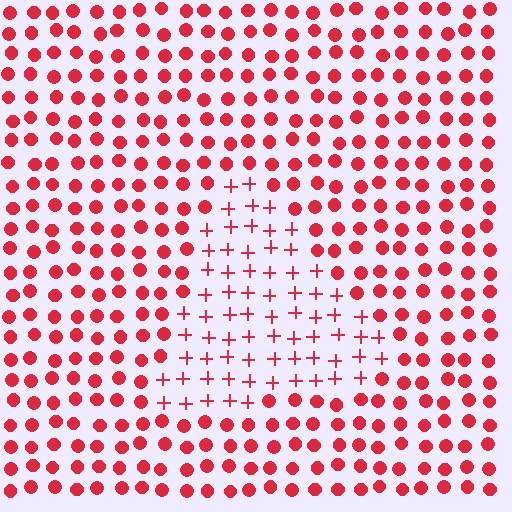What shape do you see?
I see a triangle.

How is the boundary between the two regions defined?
The boundary is defined by a change in element shape: plus signs inside vs. circles outside. All elements share the same color and spacing.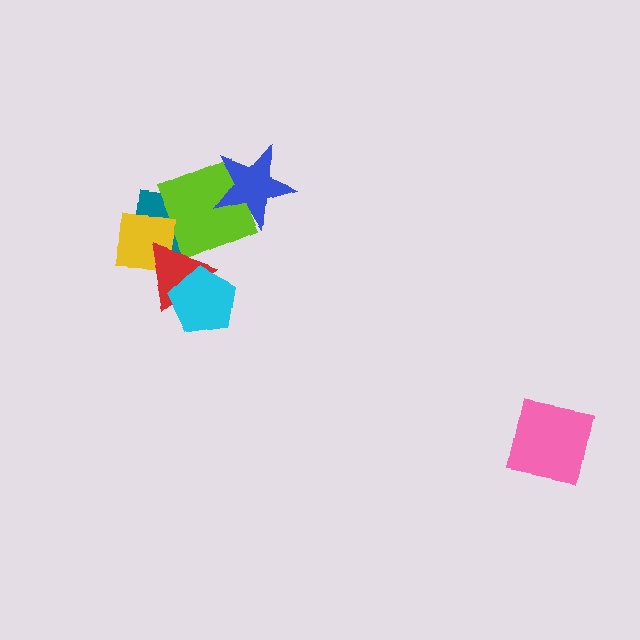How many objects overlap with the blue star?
1 object overlaps with the blue star.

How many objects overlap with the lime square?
2 objects overlap with the lime square.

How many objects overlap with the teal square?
3 objects overlap with the teal square.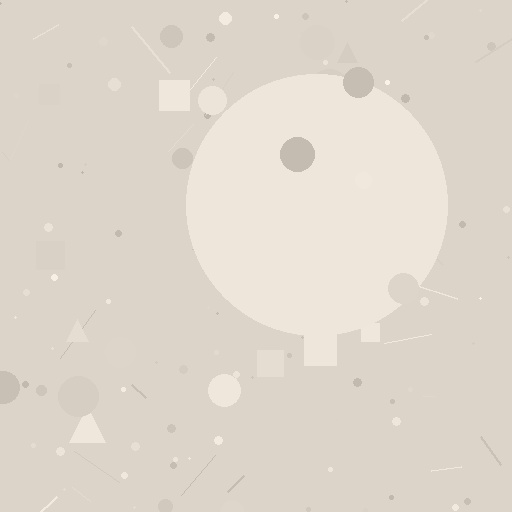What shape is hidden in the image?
A circle is hidden in the image.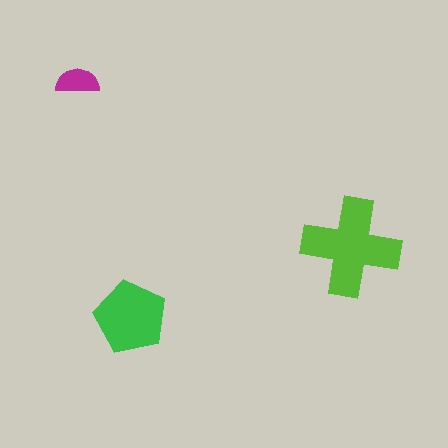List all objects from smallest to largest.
The magenta semicircle, the green pentagon, the lime cross.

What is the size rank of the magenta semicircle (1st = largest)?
3rd.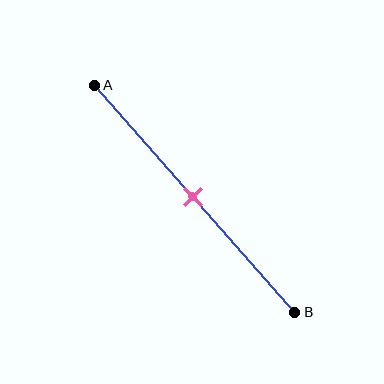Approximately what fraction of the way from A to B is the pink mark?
The pink mark is approximately 50% of the way from A to B.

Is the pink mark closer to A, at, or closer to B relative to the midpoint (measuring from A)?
The pink mark is approximately at the midpoint of segment AB.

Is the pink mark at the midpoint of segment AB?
Yes, the mark is approximately at the midpoint.